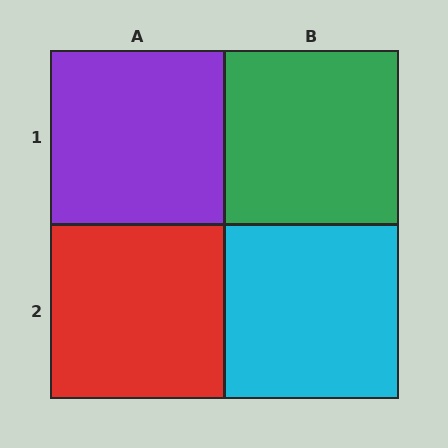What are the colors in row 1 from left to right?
Purple, green.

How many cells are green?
1 cell is green.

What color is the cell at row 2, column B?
Cyan.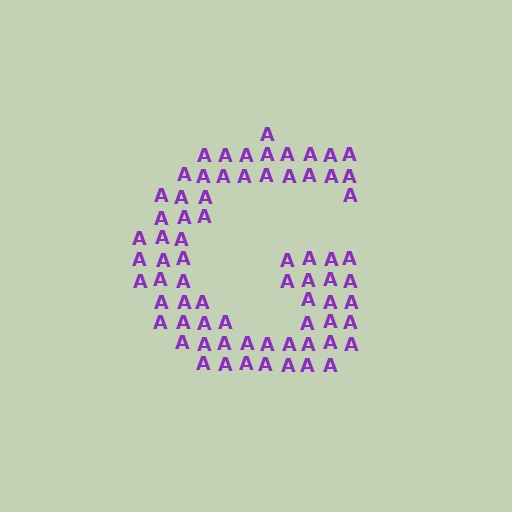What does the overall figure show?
The overall figure shows the letter G.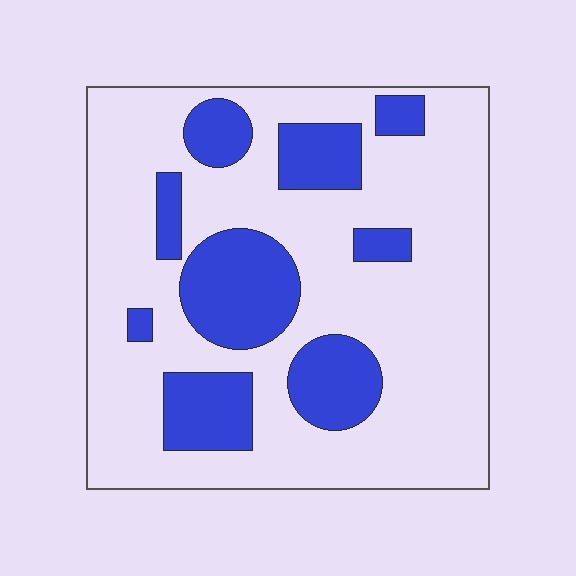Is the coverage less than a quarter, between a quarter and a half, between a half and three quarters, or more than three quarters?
Between a quarter and a half.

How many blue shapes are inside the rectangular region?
9.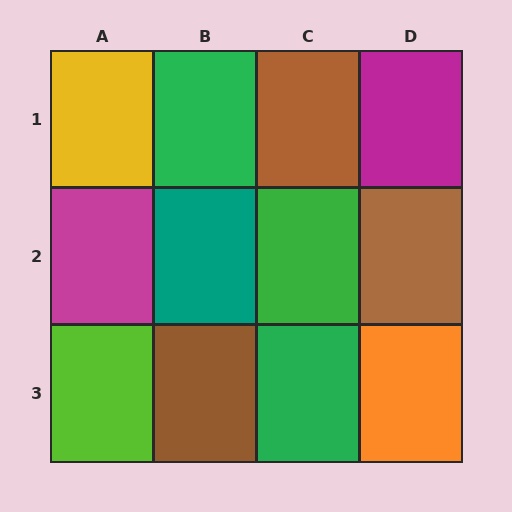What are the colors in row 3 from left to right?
Lime, brown, green, orange.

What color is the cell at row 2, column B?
Teal.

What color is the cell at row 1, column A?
Yellow.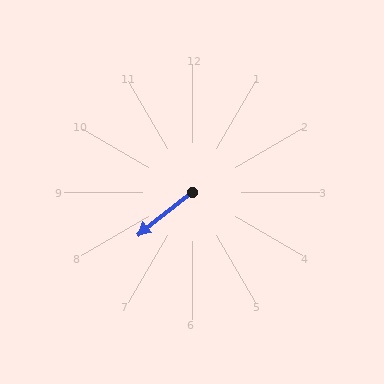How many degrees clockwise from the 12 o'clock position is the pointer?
Approximately 232 degrees.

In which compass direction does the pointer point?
Southwest.